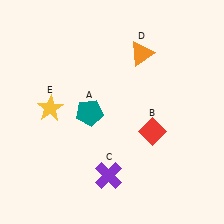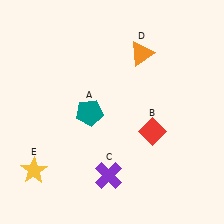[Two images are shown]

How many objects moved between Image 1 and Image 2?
1 object moved between the two images.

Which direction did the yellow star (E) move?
The yellow star (E) moved down.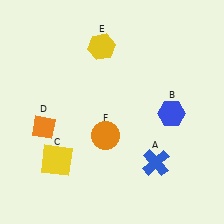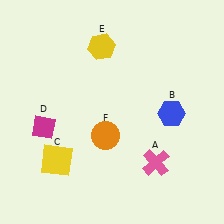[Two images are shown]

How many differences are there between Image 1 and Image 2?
There are 2 differences between the two images.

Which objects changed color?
A changed from blue to pink. D changed from orange to magenta.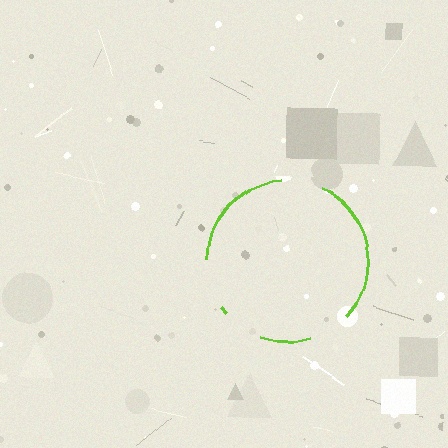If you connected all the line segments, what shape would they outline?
They would outline a circle.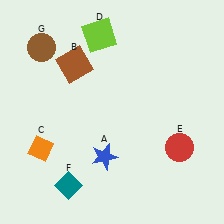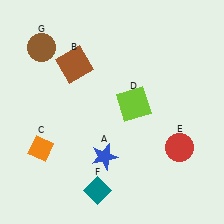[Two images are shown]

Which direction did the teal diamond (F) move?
The teal diamond (F) moved right.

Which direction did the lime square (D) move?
The lime square (D) moved down.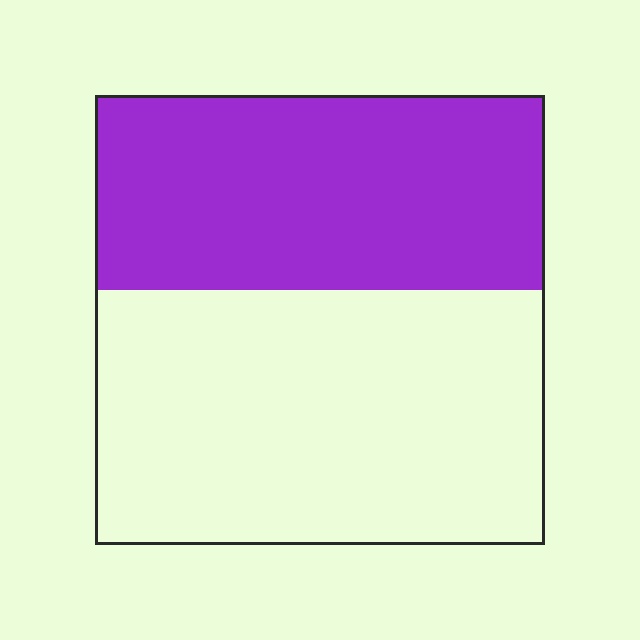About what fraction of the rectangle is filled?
About two fifths (2/5).